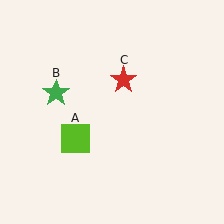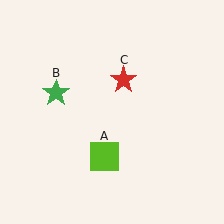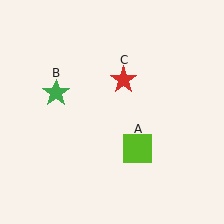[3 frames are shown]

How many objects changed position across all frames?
1 object changed position: lime square (object A).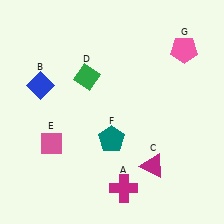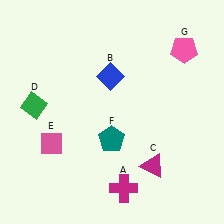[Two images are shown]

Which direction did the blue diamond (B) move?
The blue diamond (B) moved right.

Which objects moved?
The objects that moved are: the blue diamond (B), the green diamond (D).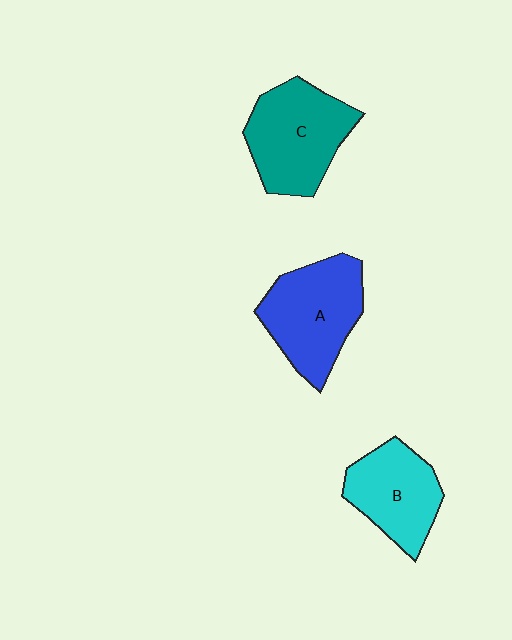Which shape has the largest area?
Shape C (teal).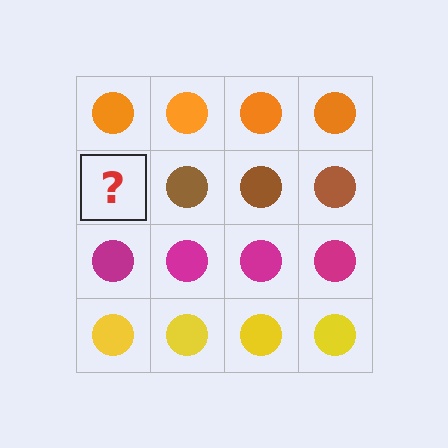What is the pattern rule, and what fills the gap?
The rule is that each row has a consistent color. The gap should be filled with a brown circle.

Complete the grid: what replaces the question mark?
The question mark should be replaced with a brown circle.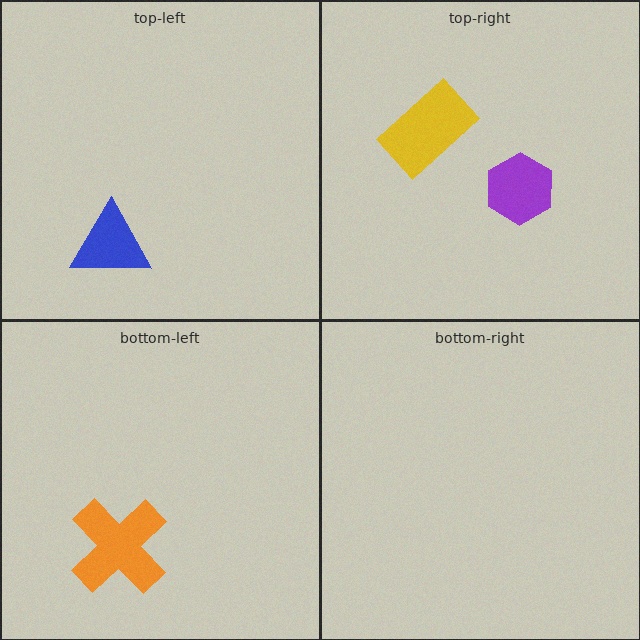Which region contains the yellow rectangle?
The top-right region.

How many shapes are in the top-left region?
1.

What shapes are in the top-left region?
The blue triangle.